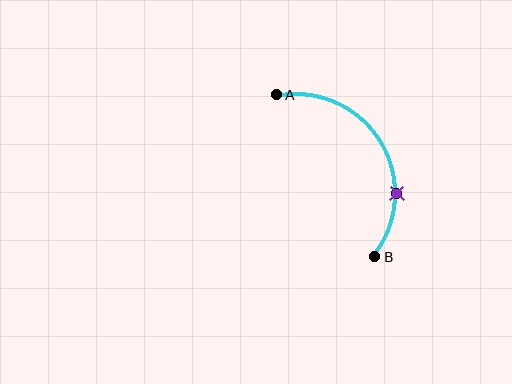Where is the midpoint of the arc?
The arc midpoint is the point on the curve farthest from the straight line joining A and B. It sits to the right of that line.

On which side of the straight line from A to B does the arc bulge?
The arc bulges to the right of the straight line connecting A and B.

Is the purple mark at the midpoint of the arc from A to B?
No. The purple mark lies on the arc but is closer to endpoint B. The arc midpoint would be at the point on the curve equidistant along the arc from both A and B.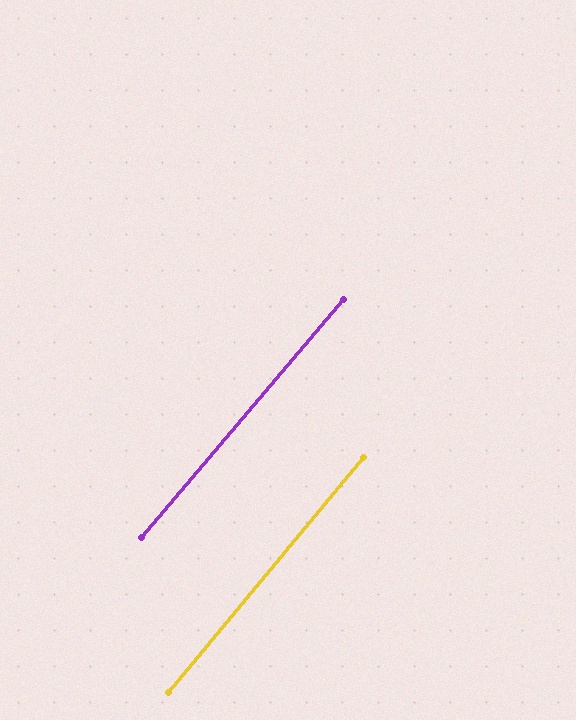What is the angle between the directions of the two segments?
Approximately 1 degree.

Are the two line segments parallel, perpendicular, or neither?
Parallel — their directions differ by only 0.7°.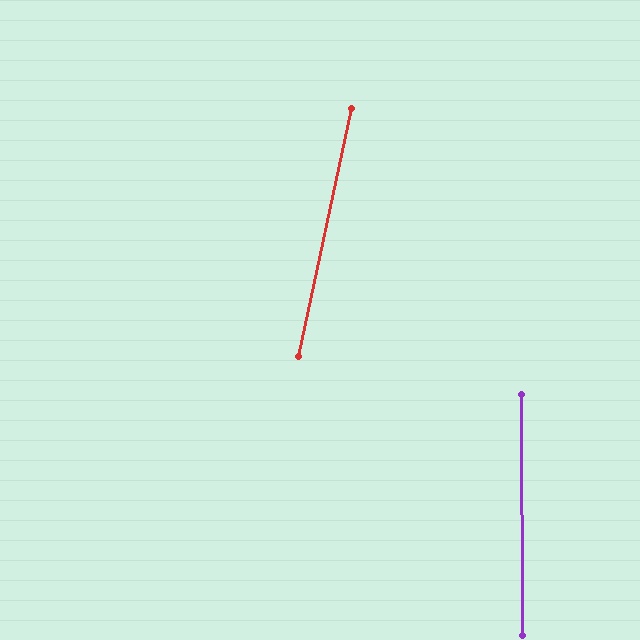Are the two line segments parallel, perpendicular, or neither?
Neither parallel nor perpendicular — they differ by about 12°.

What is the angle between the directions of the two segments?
Approximately 12 degrees.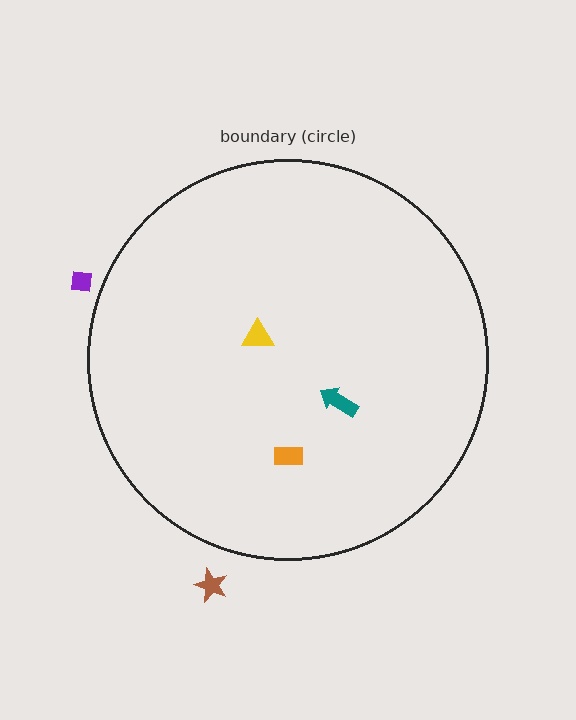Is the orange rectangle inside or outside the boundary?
Inside.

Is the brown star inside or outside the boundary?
Outside.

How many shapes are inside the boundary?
3 inside, 2 outside.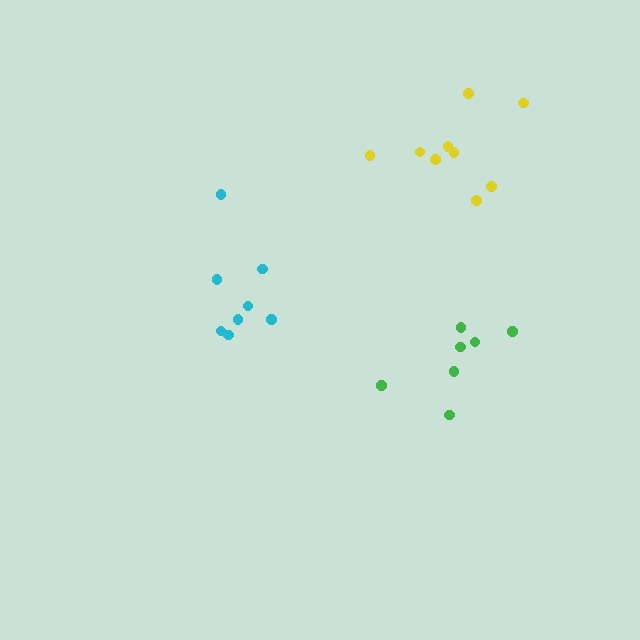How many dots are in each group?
Group 1: 7 dots, Group 2: 8 dots, Group 3: 9 dots (24 total).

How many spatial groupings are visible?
There are 3 spatial groupings.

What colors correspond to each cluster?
The clusters are colored: green, cyan, yellow.